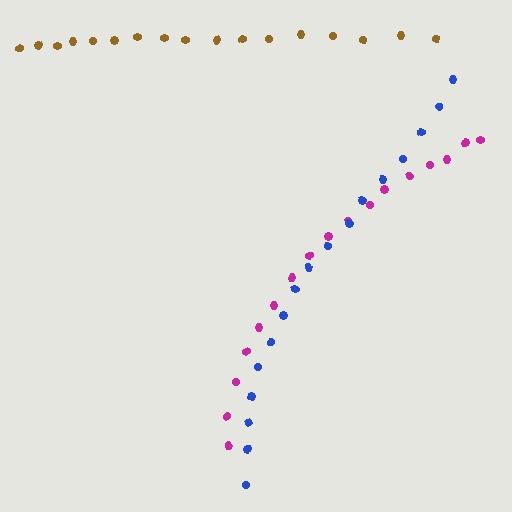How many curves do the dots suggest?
There are 3 distinct paths.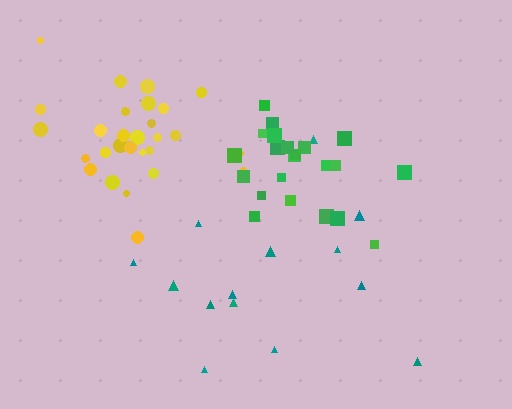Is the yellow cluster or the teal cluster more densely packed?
Yellow.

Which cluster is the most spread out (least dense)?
Teal.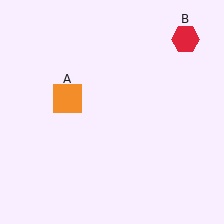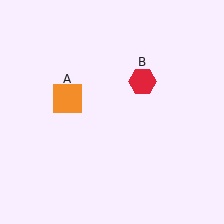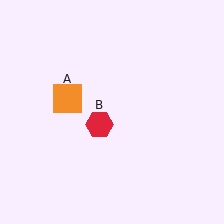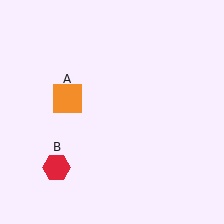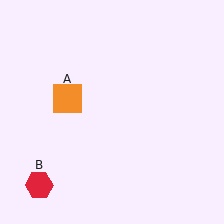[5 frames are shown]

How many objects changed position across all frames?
1 object changed position: red hexagon (object B).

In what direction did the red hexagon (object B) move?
The red hexagon (object B) moved down and to the left.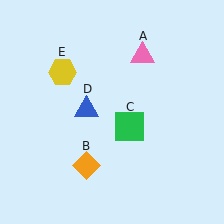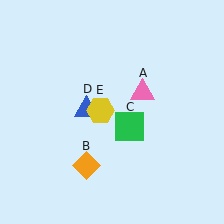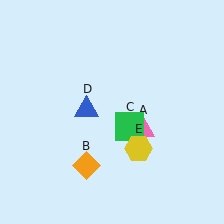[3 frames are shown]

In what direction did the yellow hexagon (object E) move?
The yellow hexagon (object E) moved down and to the right.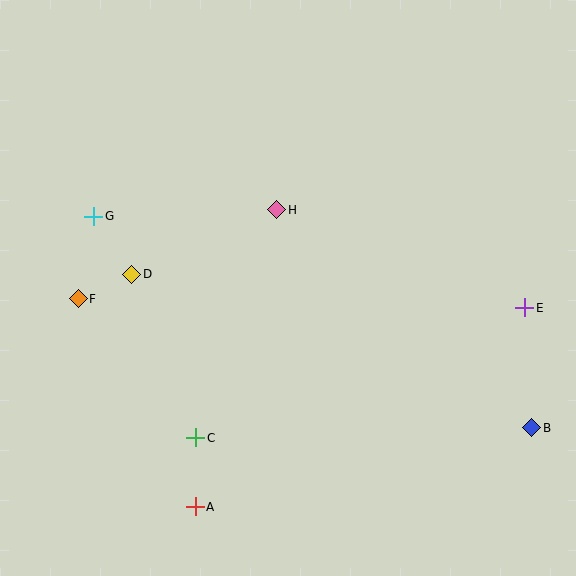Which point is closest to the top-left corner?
Point G is closest to the top-left corner.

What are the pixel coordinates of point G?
Point G is at (94, 216).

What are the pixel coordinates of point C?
Point C is at (196, 438).